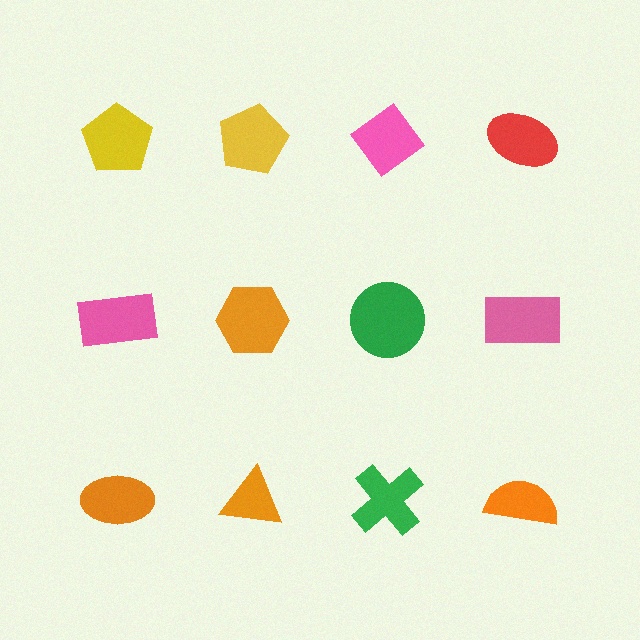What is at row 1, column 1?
A yellow pentagon.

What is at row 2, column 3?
A green circle.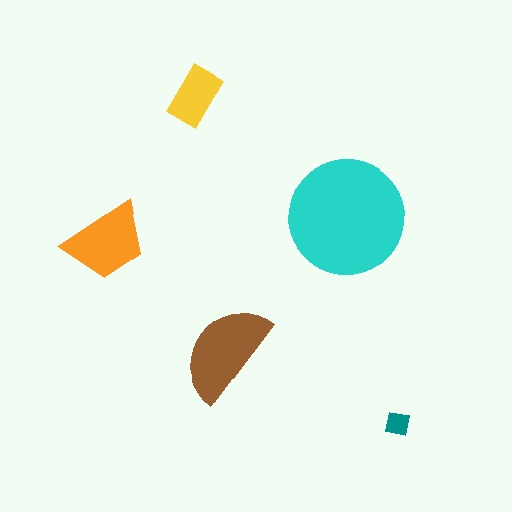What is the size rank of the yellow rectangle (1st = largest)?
4th.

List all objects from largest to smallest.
The cyan circle, the brown semicircle, the orange trapezoid, the yellow rectangle, the teal square.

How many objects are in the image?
There are 5 objects in the image.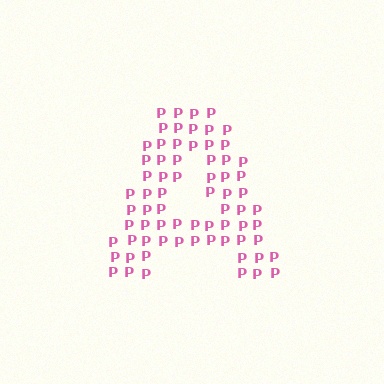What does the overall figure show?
The overall figure shows the letter A.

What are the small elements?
The small elements are letter P's.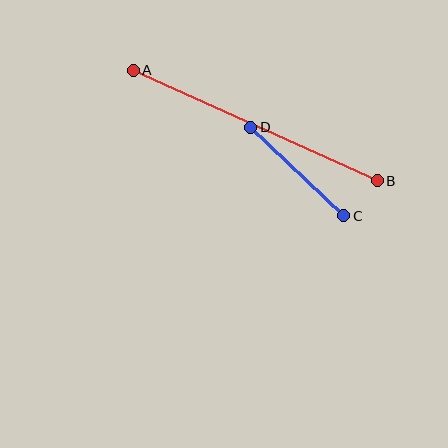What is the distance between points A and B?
The distance is approximately 268 pixels.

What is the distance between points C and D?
The distance is approximately 128 pixels.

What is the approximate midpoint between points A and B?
The midpoint is at approximately (255, 126) pixels.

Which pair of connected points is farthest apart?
Points A and B are farthest apart.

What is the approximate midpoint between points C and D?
The midpoint is at approximately (297, 172) pixels.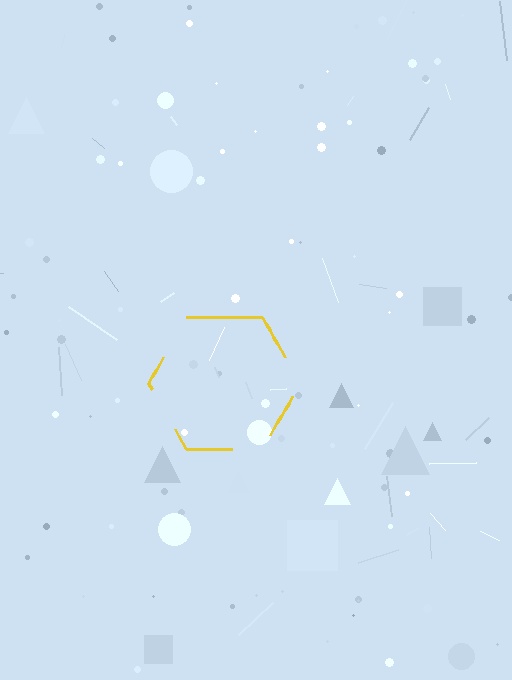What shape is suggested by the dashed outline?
The dashed outline suggests a hexagon.